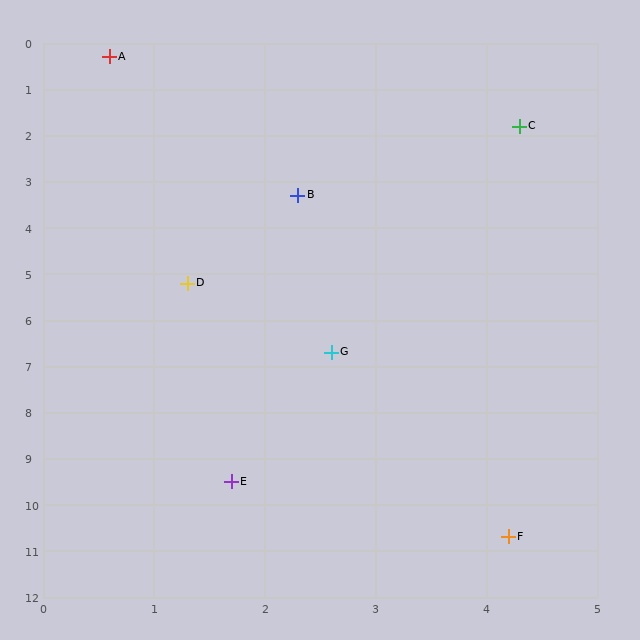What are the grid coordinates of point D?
Point D is at approximately (1.3, 5.2).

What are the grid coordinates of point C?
Point C is at approximately (4.3, 1.8).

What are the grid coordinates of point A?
Point A is at approximately (0.6, 0.3).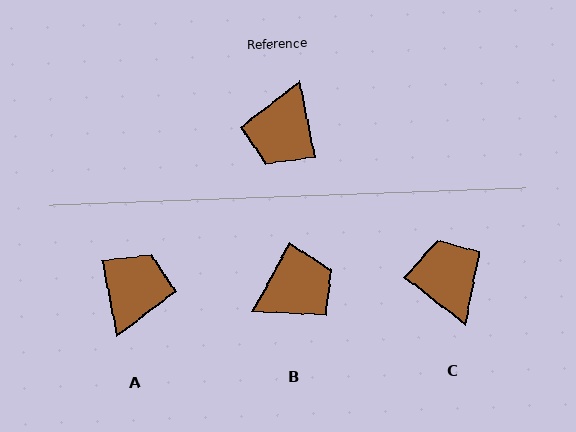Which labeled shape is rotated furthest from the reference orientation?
A, about 179 degrees away.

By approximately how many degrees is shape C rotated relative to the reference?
Approximately 140 degrees clockwise.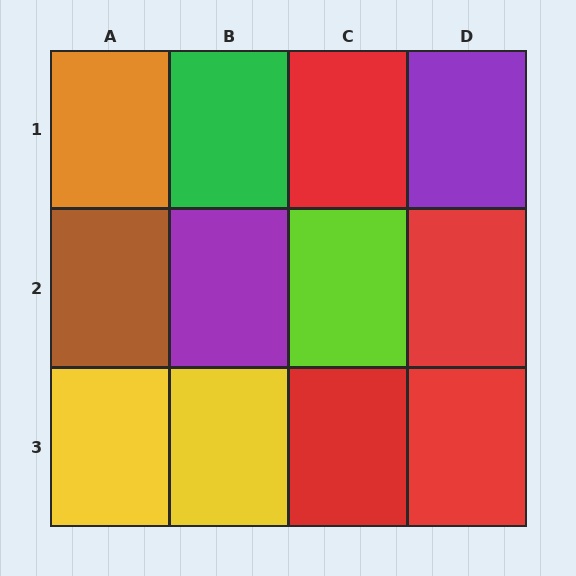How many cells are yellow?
2 cells are yellow.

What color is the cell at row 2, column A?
Brown.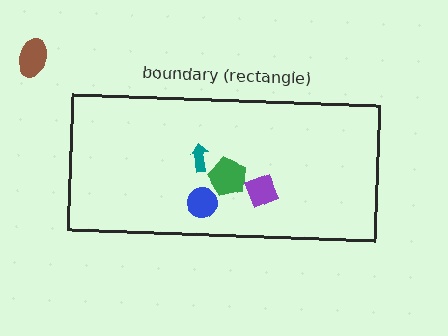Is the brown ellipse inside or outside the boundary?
Outside.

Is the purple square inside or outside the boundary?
Inside.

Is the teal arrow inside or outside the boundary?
Inside.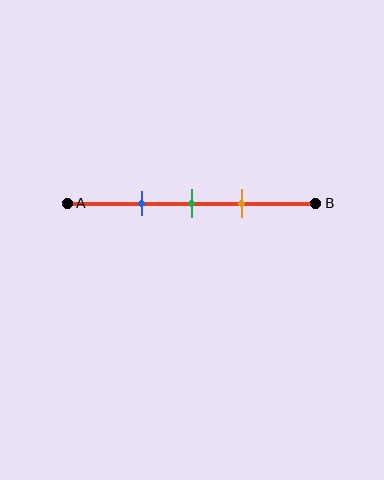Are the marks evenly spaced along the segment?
Yes, the marks are approximately evenly spaced.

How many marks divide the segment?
There are 3 marks dividing the segment.